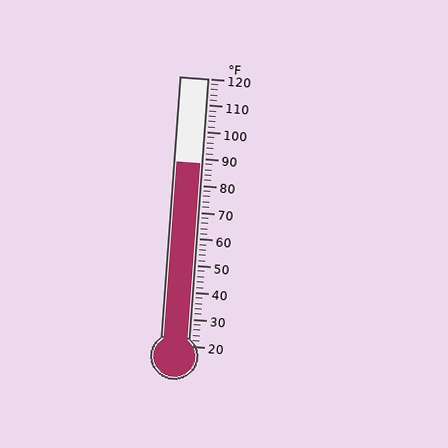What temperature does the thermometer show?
The thermometer shows approximately 88°F.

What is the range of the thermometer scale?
The thermometer scale ranges from 20°F to 120°F.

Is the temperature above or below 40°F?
The temperature is above 40°F.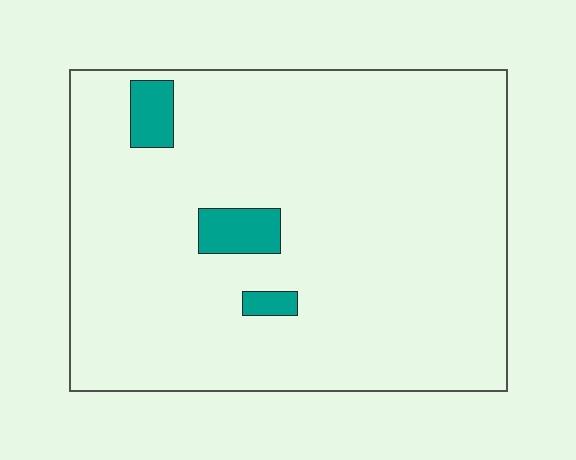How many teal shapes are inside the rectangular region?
3.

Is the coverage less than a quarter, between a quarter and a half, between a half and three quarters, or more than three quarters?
Less than a quarter.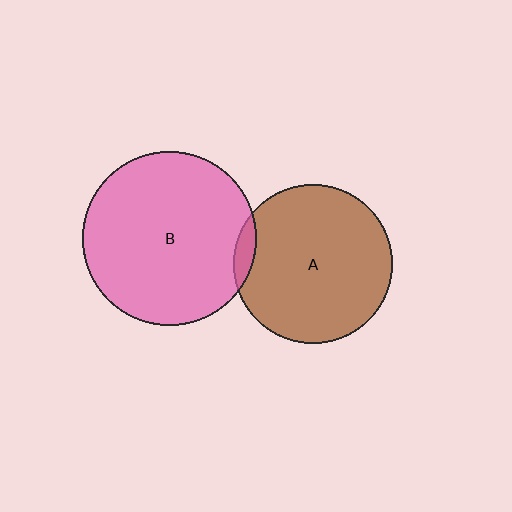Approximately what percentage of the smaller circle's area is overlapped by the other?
Approximately 5%.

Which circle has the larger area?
Circle B (pink).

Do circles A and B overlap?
Yes.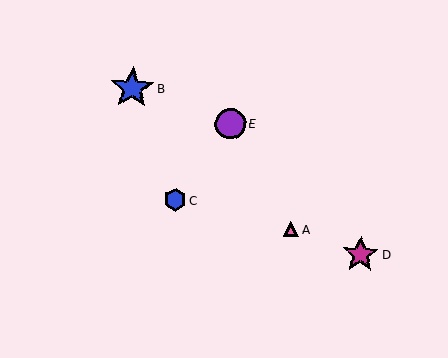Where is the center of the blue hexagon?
The center of the blue hexagon is at (175, 200).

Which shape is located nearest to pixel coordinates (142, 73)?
The blue star (labeled B) at (132, 88) is nearest to that location.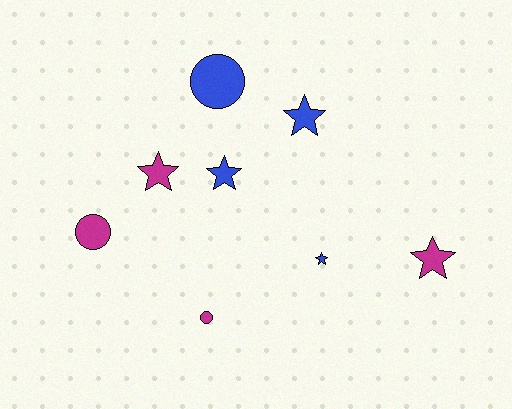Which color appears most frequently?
Blue, with 4 objects.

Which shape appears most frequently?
Star, with 5 objects.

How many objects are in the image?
There are 8 objects.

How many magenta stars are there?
There are 2 magenta stars.